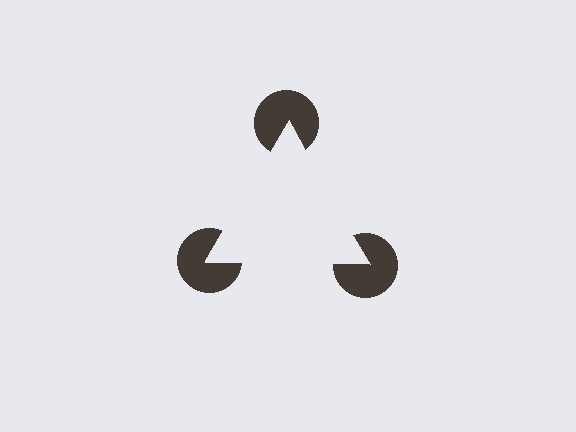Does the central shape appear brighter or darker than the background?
It typically appears slightly brighter than the background, even though no actual brightness change is drawn.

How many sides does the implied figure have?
3 sides.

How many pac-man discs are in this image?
There are 3 — one at each vertex of the illusory triangle.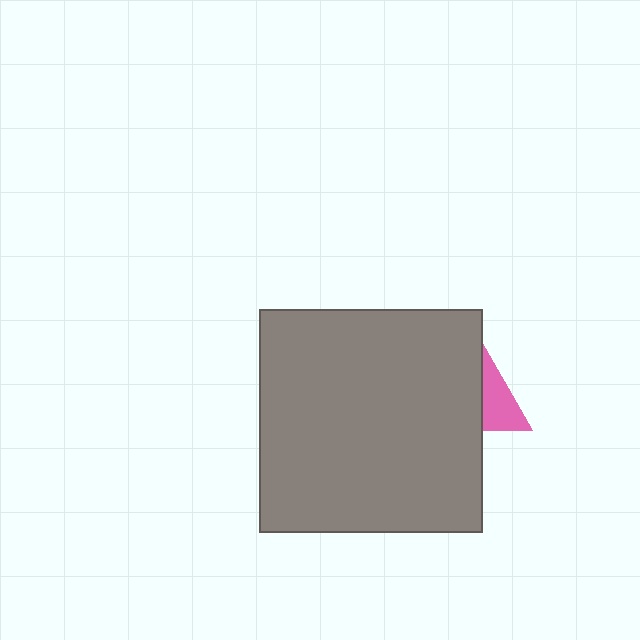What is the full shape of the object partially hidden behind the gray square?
The partially hidden object is a pink triangle.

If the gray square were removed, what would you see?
You would see the complete pink triangle.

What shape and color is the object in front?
The object in front is a gray square.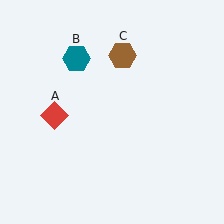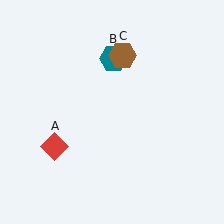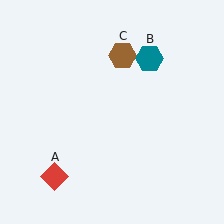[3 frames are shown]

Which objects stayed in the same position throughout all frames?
Brown hexagon (object C) remained stationary.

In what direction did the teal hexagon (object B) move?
The teal hexagon (object B) moved right.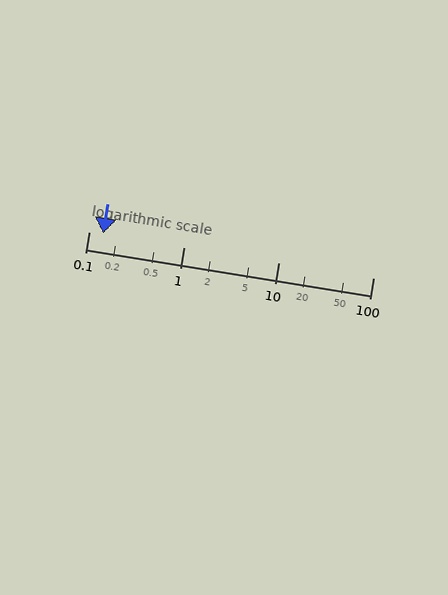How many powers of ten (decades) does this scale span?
The scale spans 3 decades, from 0.1 to 100.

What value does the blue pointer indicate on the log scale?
The pointer indicates approximately 0.14.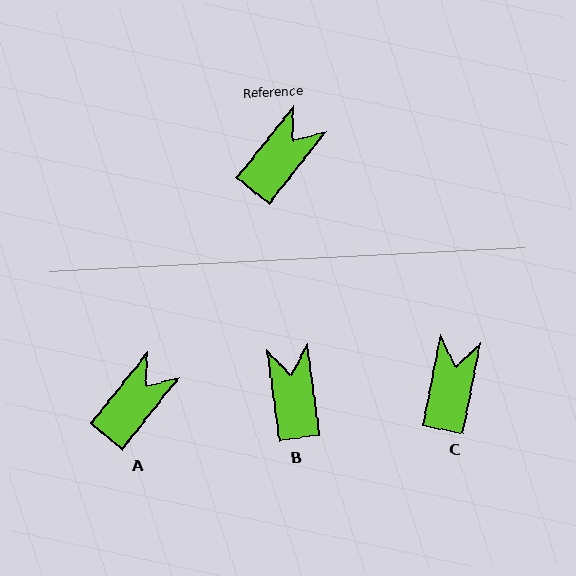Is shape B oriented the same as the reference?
No, it is off by about 46 degrees.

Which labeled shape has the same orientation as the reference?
A.